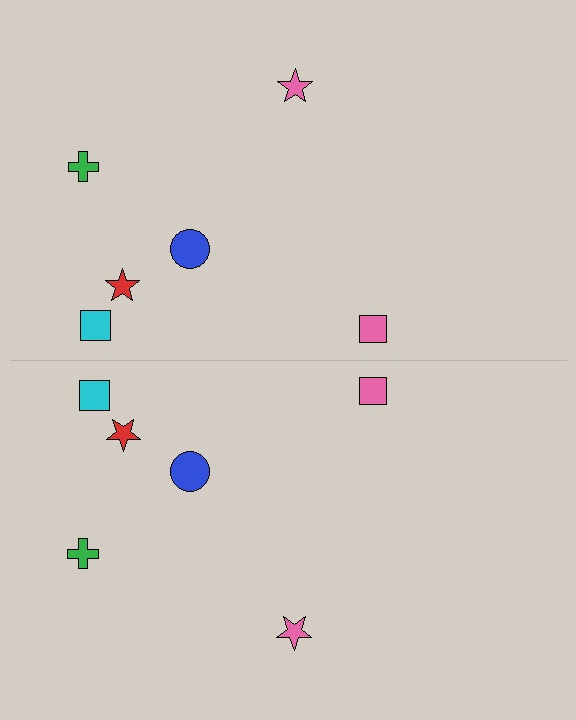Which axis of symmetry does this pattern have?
The pattern has a horizontal axis of symmetry running through the center of the image.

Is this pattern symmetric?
Yes, this pattern has bilateral (reflection) symmetry.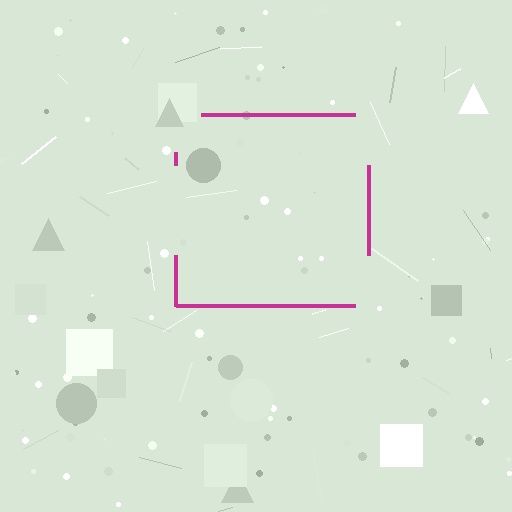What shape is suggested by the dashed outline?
The dashed outline suggests a square.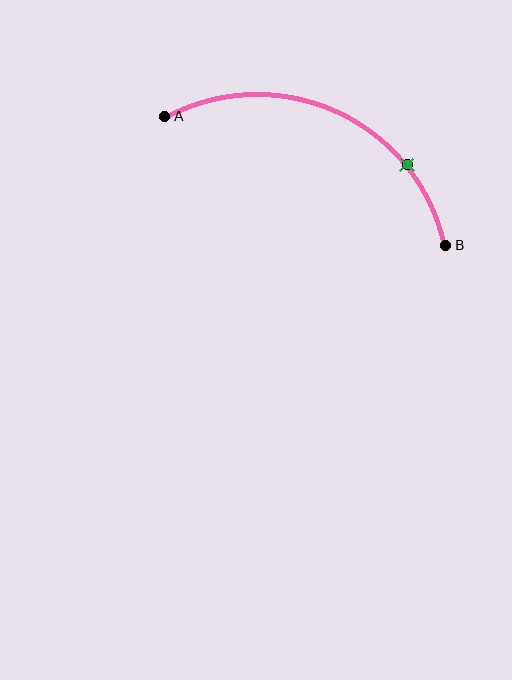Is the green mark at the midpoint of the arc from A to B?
No. The green mark lies on the arc but is closer to endpoint B. The arc midpoint would be at the point on the curve equidistant along the arc from both A and B.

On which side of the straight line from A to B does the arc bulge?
The arc bulges above the straight line connecting A and B.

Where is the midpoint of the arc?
The arc midpoint is the point on the curve farthest from the straight line joining A and B. It sits above that line.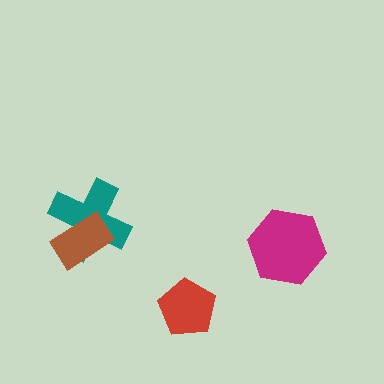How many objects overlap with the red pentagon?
0 objects overlap with the red pentagon.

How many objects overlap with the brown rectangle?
1 object overlaps with the brown rectangle.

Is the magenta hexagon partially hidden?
No, no other shape covers it.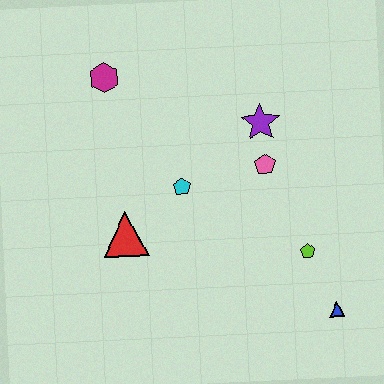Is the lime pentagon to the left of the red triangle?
No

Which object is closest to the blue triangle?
The lime pentagon is closest to the blue triangle.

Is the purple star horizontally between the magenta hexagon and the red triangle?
No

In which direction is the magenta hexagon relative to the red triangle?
The magenta hexagon is above the red triangle.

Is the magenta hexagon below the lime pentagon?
No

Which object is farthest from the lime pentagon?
The magenta hexagon is farthest from the lime pentagon.